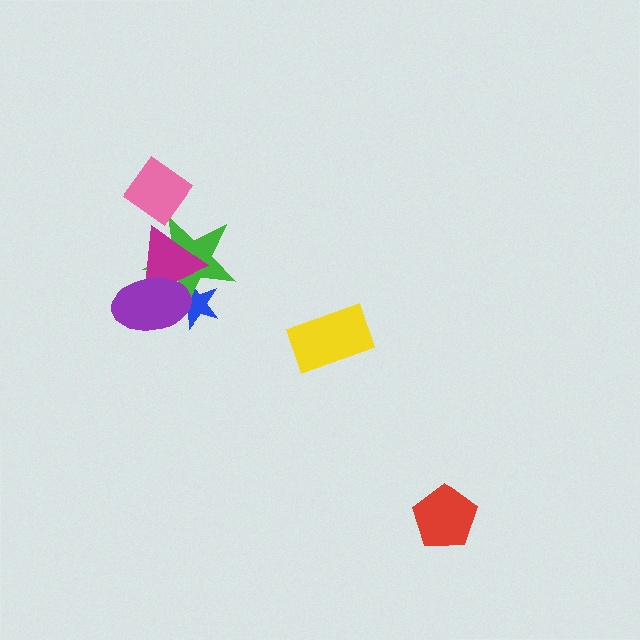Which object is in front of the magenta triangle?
The purple ellipse is in front of the magenta triangle.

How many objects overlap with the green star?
3 objects overlap with the green star.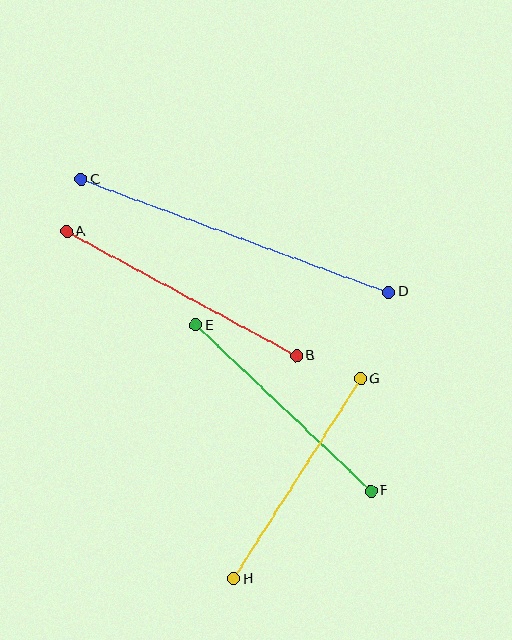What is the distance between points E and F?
The distance is approximately 241 pixels.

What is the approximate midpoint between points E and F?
The midpoint is at approximately (284, 408) pixels.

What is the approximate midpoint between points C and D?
The midpoint is at approximately (235, 236) pixels.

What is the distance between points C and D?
The distance is approximately 327 pixels.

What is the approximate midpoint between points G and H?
The midpoint is at approximately (297, 479) pixels.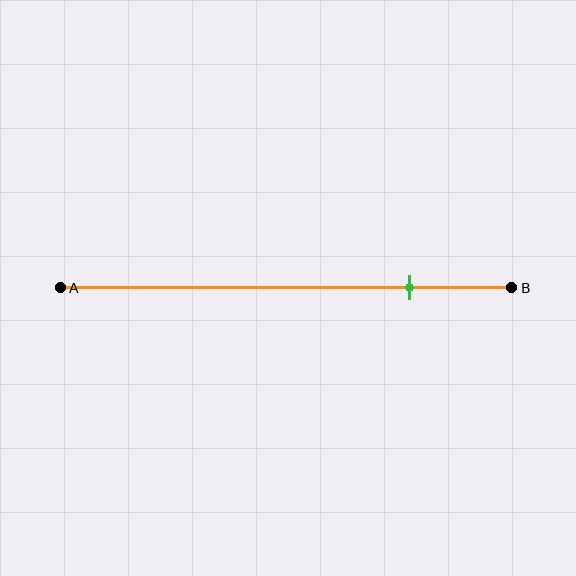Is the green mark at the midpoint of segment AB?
No, the mark is at about 75% from A, not at the 50% midpoint.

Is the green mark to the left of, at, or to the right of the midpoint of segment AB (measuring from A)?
The green mark is to the right of the midpoint of segment AB.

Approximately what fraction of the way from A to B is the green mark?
The green mark is approximately 75% of the way from A to B.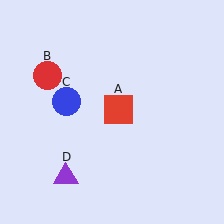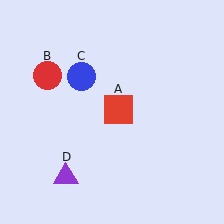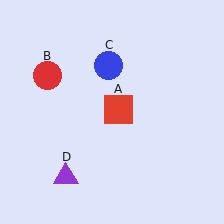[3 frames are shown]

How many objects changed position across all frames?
1 object changed position: blue circle (object C).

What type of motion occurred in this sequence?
The blue circle (object C) rotated clockwise around the center of the scene.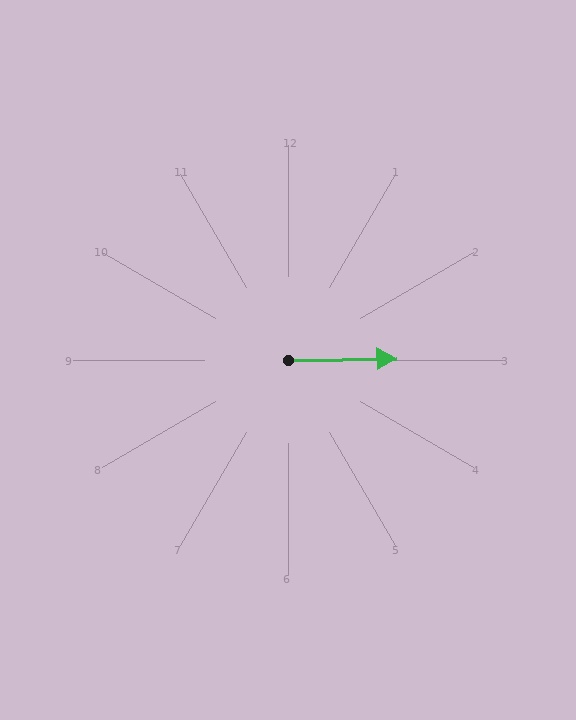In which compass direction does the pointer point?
East.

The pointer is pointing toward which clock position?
Roughly 3 o'clock.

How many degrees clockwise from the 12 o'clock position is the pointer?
Approximately 89 degrees.